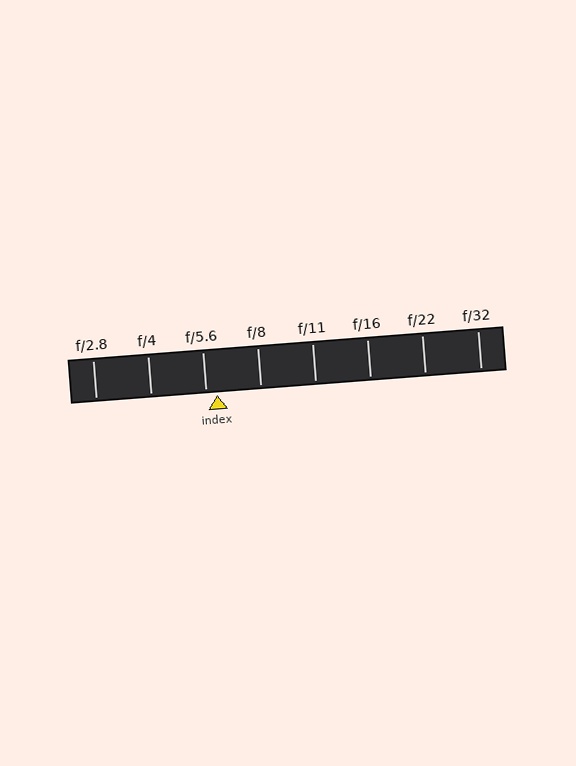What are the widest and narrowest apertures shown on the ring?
The widest aperture shown is f/2.8 and the narrowest is f/32.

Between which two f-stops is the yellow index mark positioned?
The index mark is between f/5.6 and f/8.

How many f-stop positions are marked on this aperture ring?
There are 8 f-stop positions marked.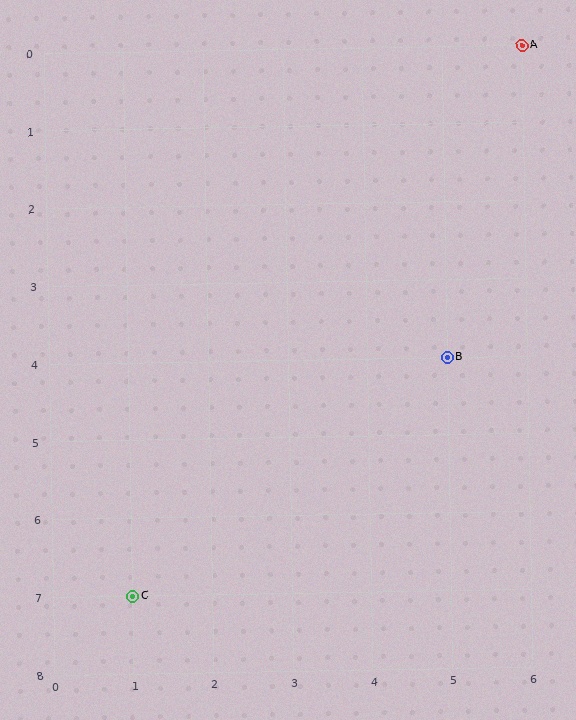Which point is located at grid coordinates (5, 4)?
Point B is at (5, 4).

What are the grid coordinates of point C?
Point C is at grid coordinates (1, 7).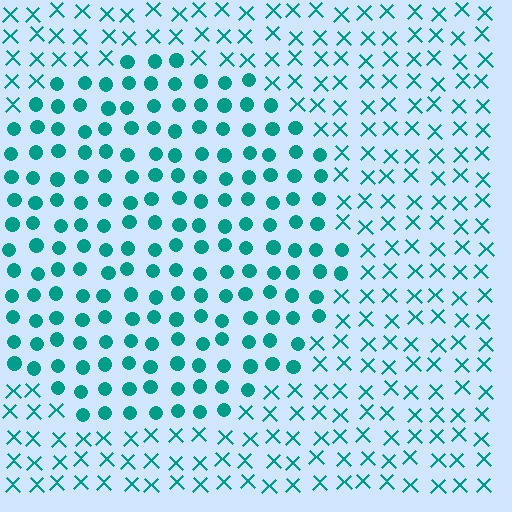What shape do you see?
I see a circle.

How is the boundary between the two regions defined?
The boundary is defined by a change in element shape: circles inside vs. X marks outside. All elements share the same color and spacing.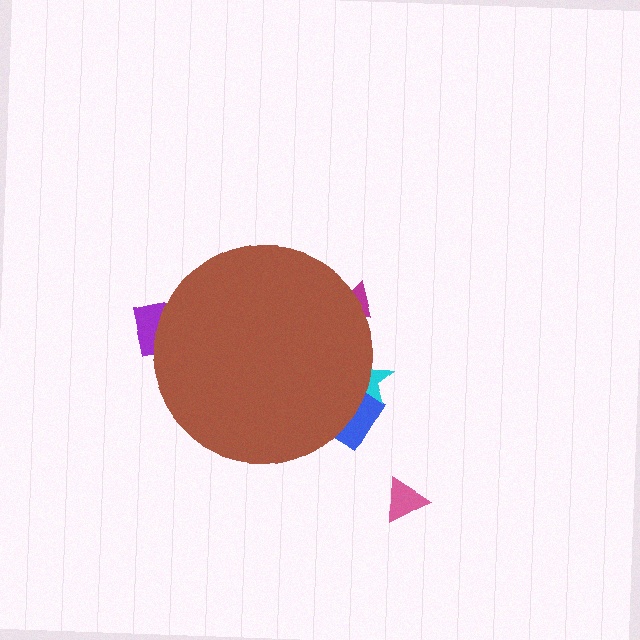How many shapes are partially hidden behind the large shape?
4 shapes are partially hidden.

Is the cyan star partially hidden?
Yes, the cyan star is partially hidden behind the brown circle.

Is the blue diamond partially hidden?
Yes, the blue diamond is partially hidden behind the brown circle.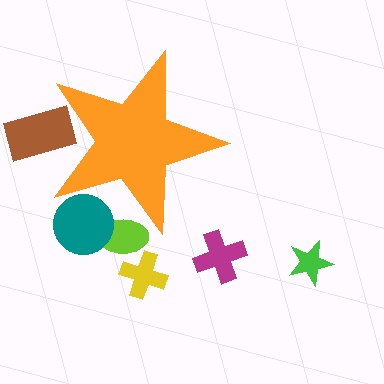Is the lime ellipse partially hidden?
Yes, the lime ellipse is partially hidden behind the orange star.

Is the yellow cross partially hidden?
No, the yellow cross is fully visible.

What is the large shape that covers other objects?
An orange star.